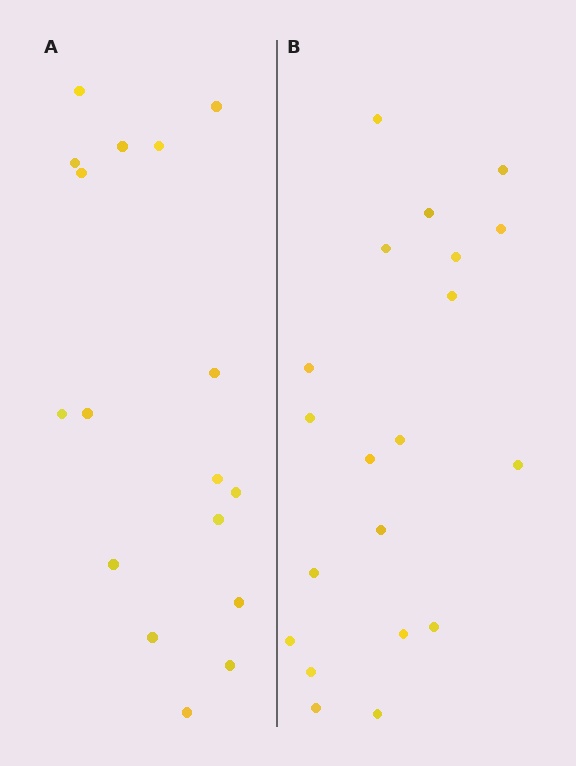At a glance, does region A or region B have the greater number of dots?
Region B (the right region) has more dots.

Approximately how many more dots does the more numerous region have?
Region B has just a few more — roughly 2 or 3 more dots than region A.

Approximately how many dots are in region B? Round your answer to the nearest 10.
About 20 dots.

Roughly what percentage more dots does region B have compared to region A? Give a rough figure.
About 20% more.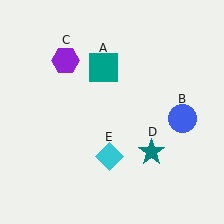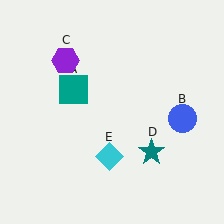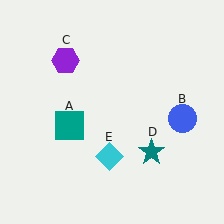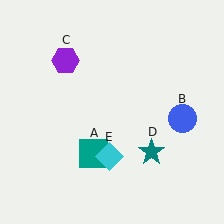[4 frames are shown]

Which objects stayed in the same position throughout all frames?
Blue circle (object B) and purple hexagon (object C) and teal star (object D) and cyan diamond (object E) remained stationary.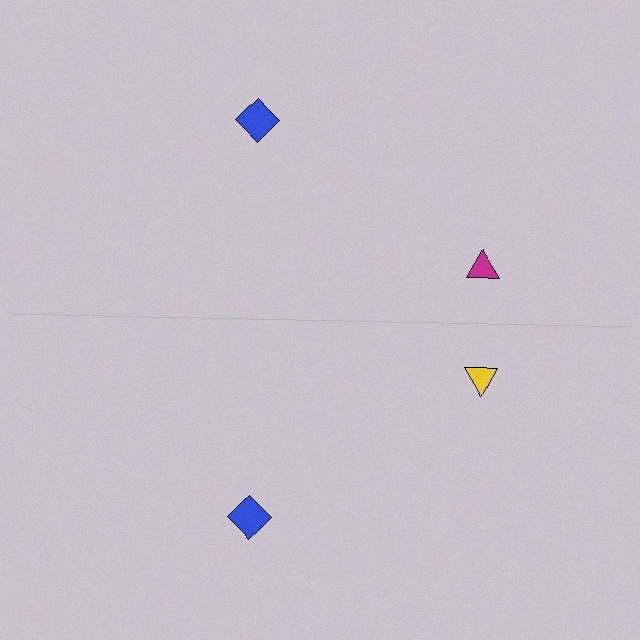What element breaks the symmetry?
The yellow triangle on the bottom side breaks the symmetry — its mirror counterpart is magenta.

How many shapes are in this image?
There are 4 shapes in this image.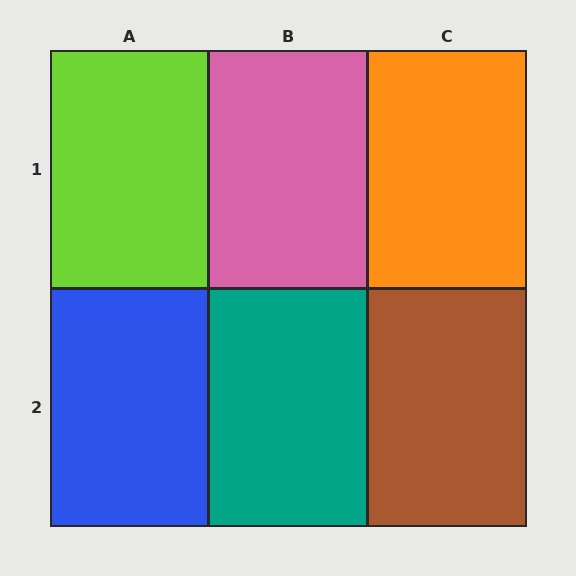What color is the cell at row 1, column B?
Pink.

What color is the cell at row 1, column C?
Orange.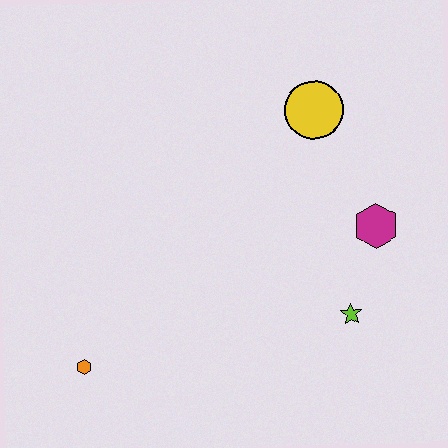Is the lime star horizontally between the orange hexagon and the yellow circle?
No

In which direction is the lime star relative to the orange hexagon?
The lime star is to the right of the orange hexagon.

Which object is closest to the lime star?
The magenta hexagon is closest to the lime star.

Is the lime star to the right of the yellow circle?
Yes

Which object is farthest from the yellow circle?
The orange hexagon is farthest from the yellow circle.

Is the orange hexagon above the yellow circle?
No